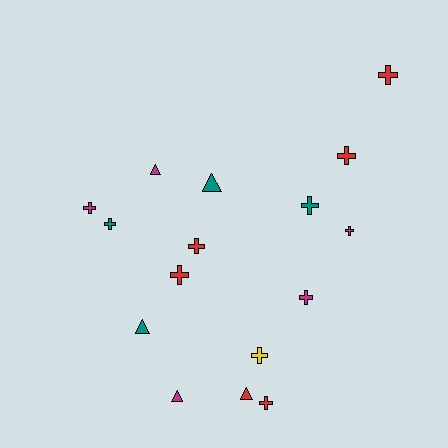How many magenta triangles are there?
There are 2 magenta triangles.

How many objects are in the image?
There are 16 objects.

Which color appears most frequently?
Red, with 6 objects.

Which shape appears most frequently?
Cross, with 11 objects.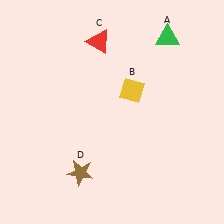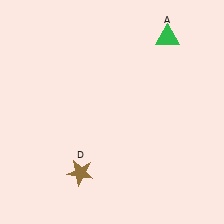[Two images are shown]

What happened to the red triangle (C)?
The red triangle (C) was removed in Image 2. It was in the top-left area of Image 1.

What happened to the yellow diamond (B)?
The yellow diamond (B) was removed in Image 2. It was in the top-right area of Image 1.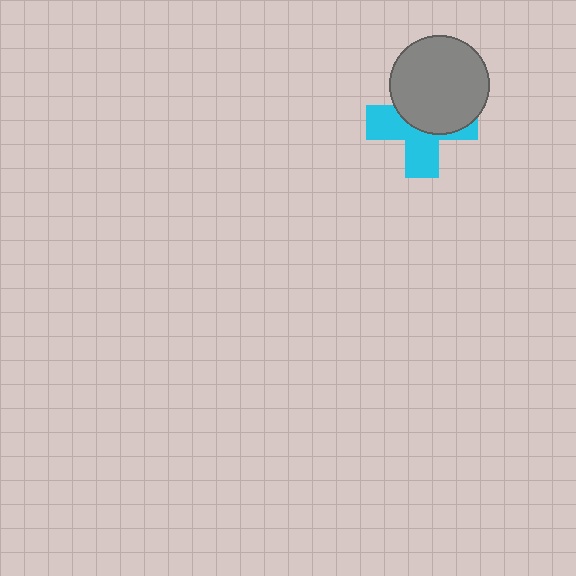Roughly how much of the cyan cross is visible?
About half of it is visible (roughly 49%).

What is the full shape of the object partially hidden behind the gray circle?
The partially hidden object is a cyan cross.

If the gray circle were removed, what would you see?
You would see the complete cyan cross.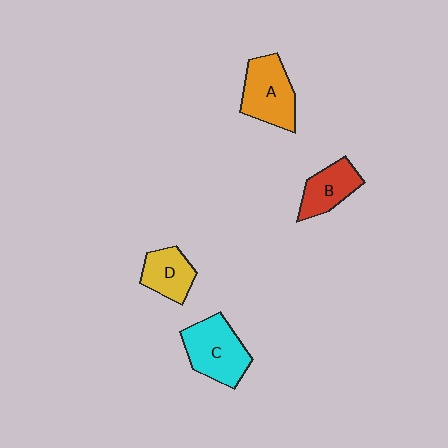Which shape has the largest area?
Shape C (cyan).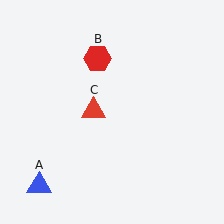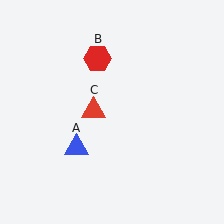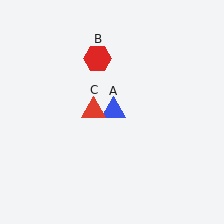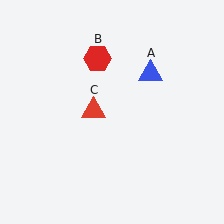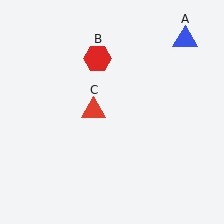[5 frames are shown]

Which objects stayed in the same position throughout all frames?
Red hexagon (object B) and red triangle (object C) remained stationary.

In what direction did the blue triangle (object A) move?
The blue triangle (object A) moved up and to the right.